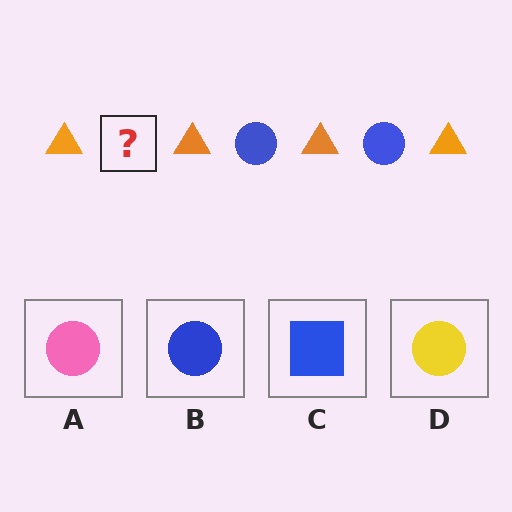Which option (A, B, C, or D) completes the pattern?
B.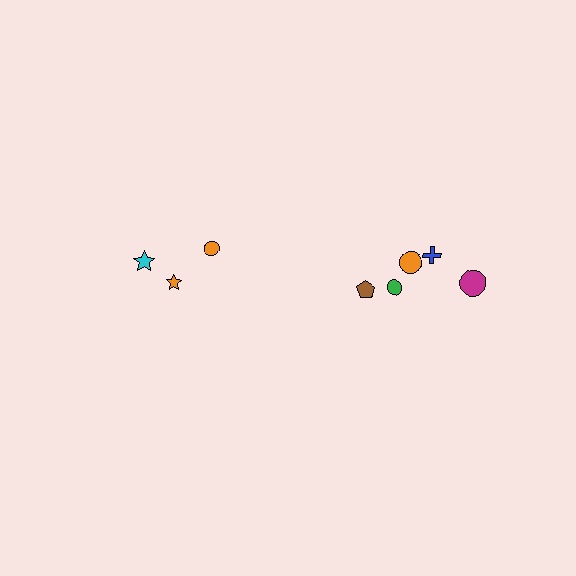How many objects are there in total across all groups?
There are 8 objects.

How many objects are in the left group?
There are 3 objects.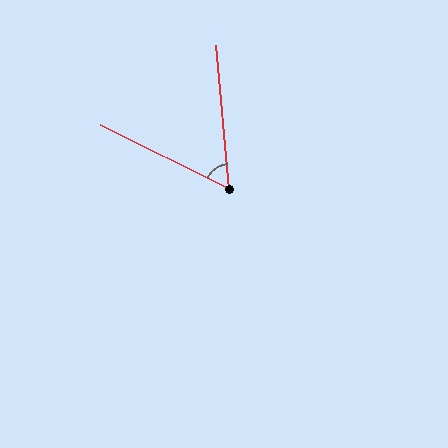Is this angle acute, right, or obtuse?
It is acute.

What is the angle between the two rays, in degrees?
Approximately 58 degrees.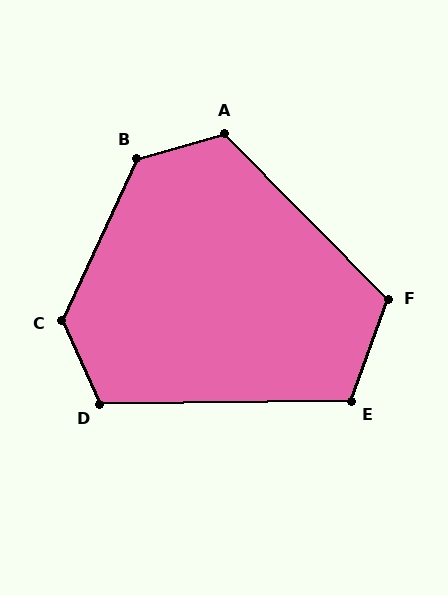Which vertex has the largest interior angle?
B, at approximately 131 degrees.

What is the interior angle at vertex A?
Approximately 119 degrees (obtuse).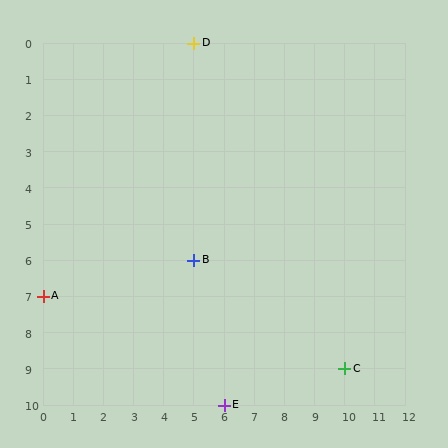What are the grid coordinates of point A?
Point A is at grid coordinates (0, 7).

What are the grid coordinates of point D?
Point D is at grid coordinates (5, 0).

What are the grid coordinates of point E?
Point E is at grid coordinates (6, 10).